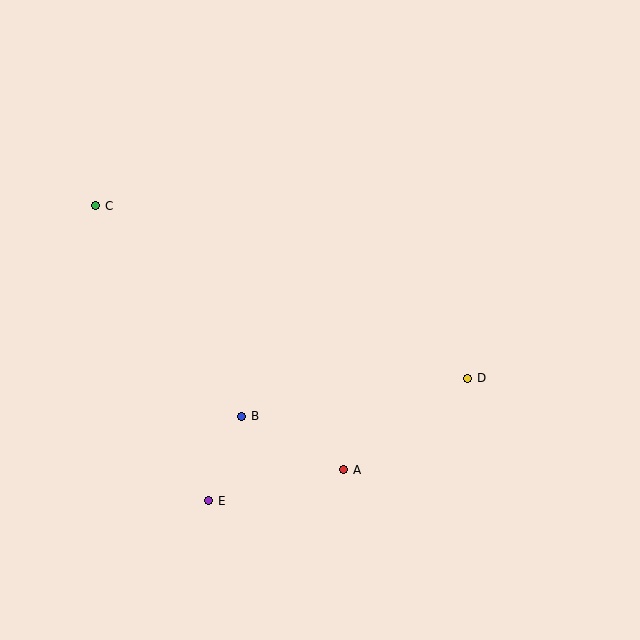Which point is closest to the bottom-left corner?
Point E is closest to the bottom-left corner.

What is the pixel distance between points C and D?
The distance between C and D is 410 pixels.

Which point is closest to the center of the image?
Point B at (242, 416) is closest to the center.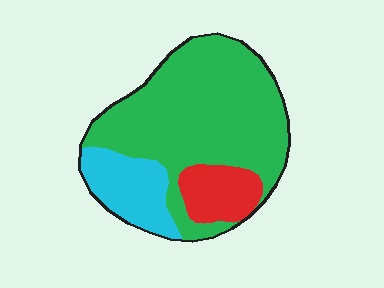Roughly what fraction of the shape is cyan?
Cyan covers roughly 20% of the shape.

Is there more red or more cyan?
Cyan.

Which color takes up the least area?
Red, at roughly 15%.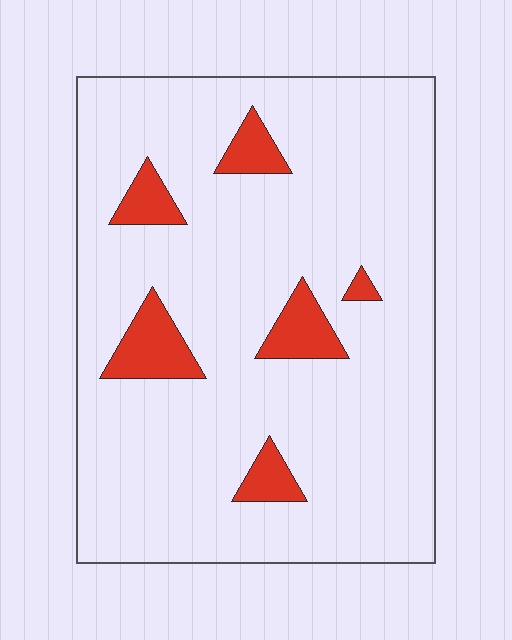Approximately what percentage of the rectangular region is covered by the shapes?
Approximately 10%.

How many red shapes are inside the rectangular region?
6.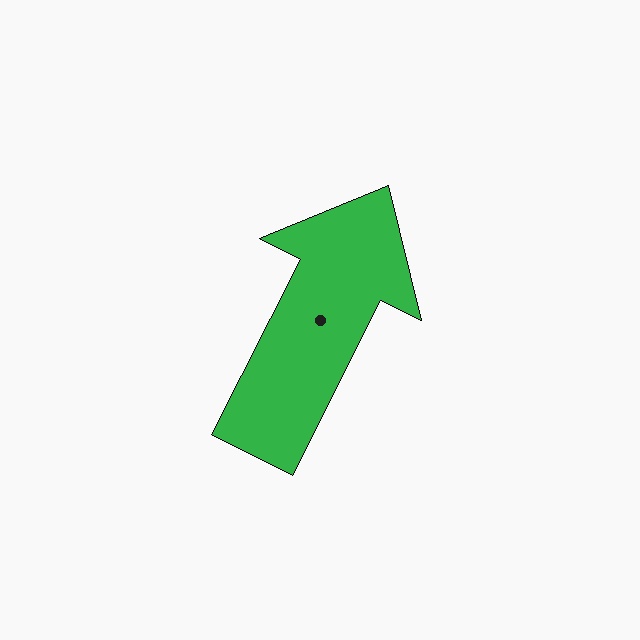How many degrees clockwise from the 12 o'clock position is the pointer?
Approximately 27 degrees.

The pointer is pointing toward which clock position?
Roughly 1 o'clock.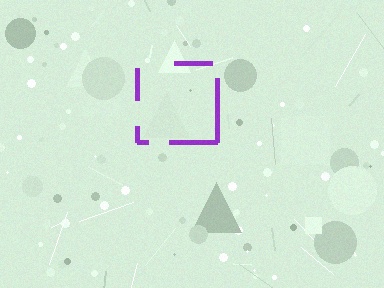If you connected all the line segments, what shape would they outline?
They would outline a square.